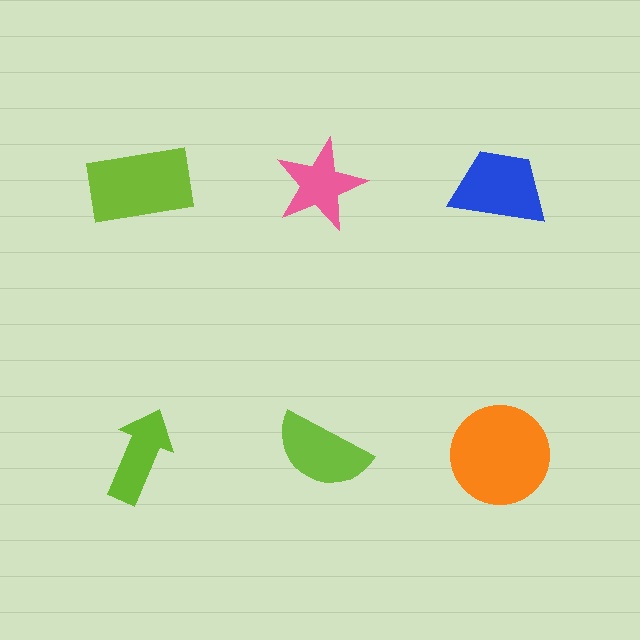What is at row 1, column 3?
A blue trapezoid.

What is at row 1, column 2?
A pink star.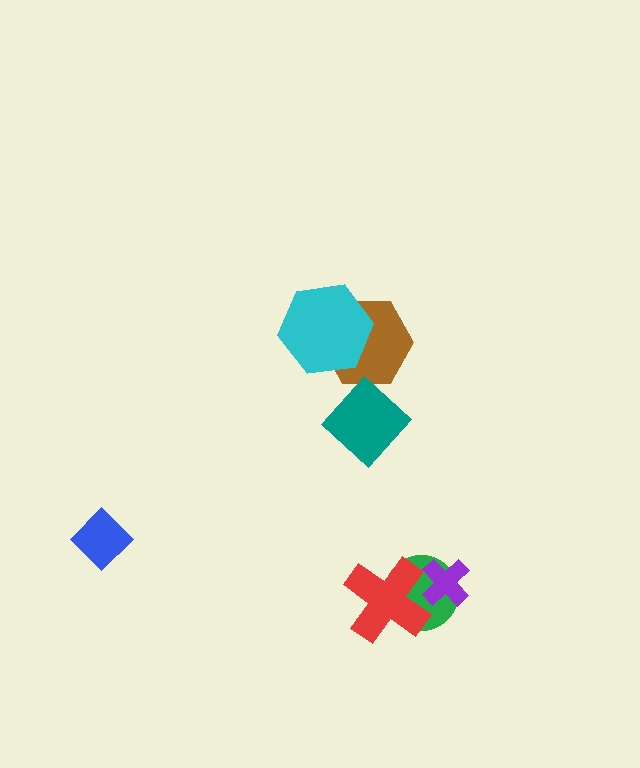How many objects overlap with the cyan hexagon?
1 object overlaps with the cyan hexagon.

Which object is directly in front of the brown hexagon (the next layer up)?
The cyan hexagon is directly in front of the brown hexagon.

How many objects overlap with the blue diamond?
0 objects overlap with the blue diamond.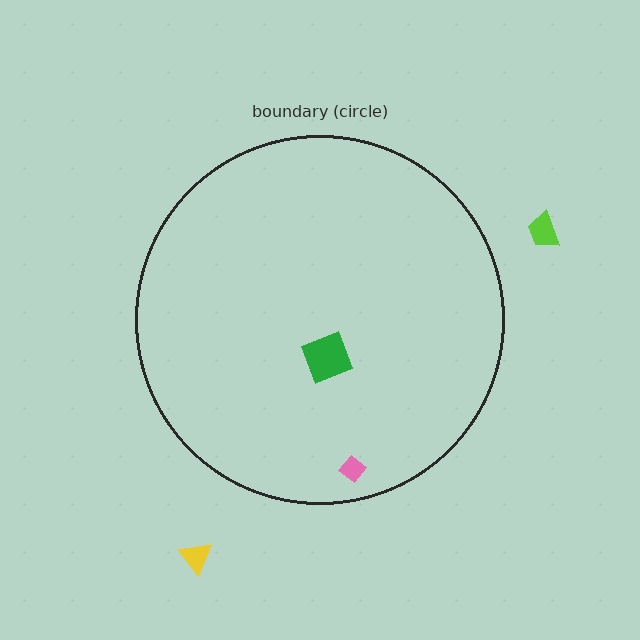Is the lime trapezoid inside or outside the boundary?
Outside.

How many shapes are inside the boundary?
2 inside, 2 outside.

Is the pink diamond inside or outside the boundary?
Inside.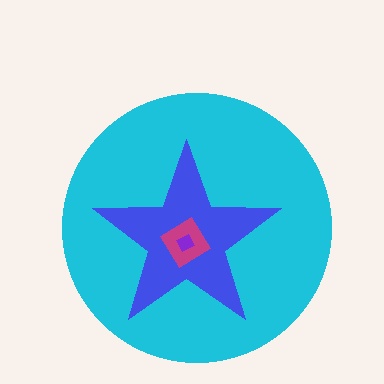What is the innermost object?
The purple square.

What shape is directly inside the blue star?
The magenta diamond.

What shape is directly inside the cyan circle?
The blue star.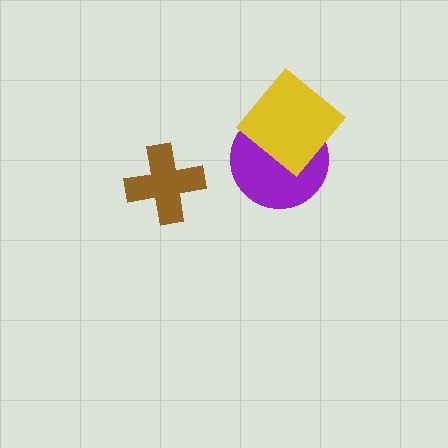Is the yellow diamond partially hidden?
No, no other shape covers it.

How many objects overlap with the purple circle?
1 object overlaps with the purple circle.